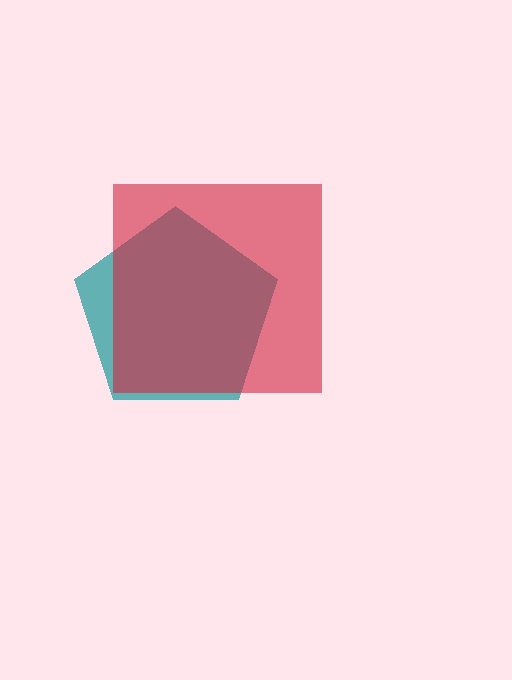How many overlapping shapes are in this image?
There are 2 overlapping shapes in the image.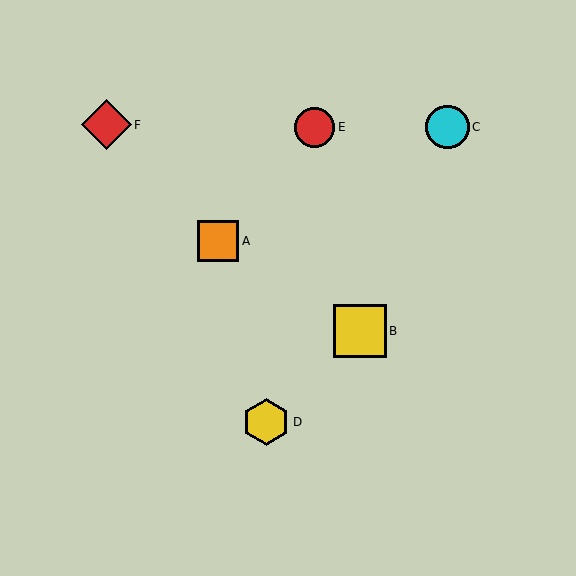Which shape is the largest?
The yellow square (labeled B) is the largest.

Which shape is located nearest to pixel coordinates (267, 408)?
The yellow hexagon (labeled D) at (266, 422) is nearest to that location.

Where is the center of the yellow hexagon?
The center of the yellow hexagon is at (266, 422).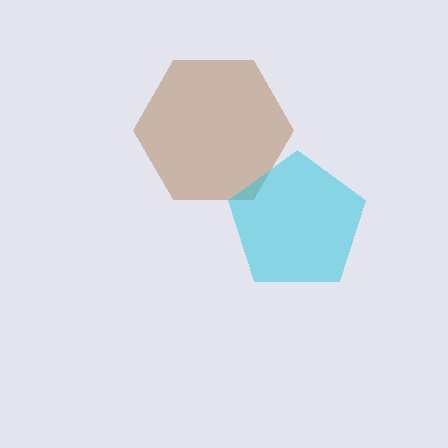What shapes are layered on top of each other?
The layered shapes are: a brown hexagon, a cyan pentagon.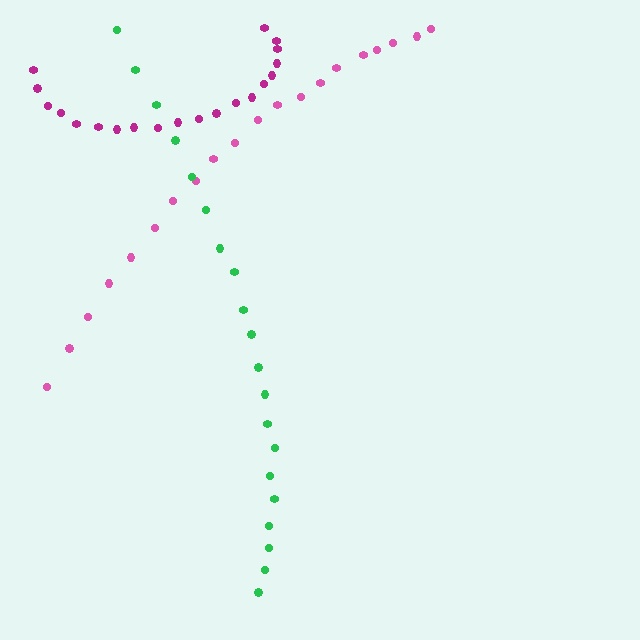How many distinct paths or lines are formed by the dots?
There are 3 distinct paths.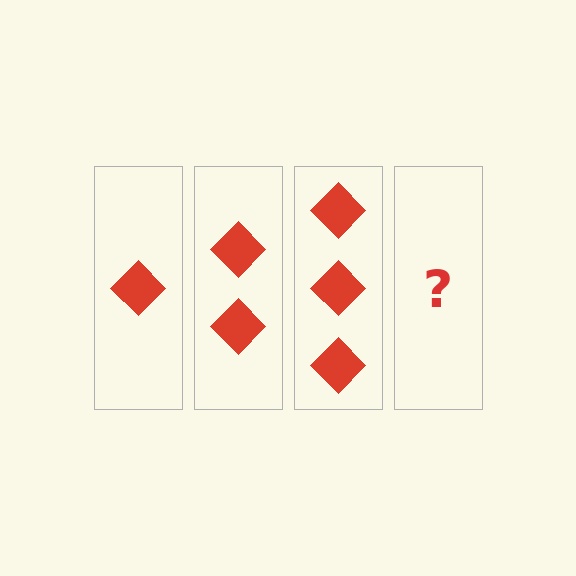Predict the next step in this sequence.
The next step is 4 diamonds.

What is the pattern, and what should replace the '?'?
The pattern is that each step adds one more diamond. The '?' should be 4 diamonds.